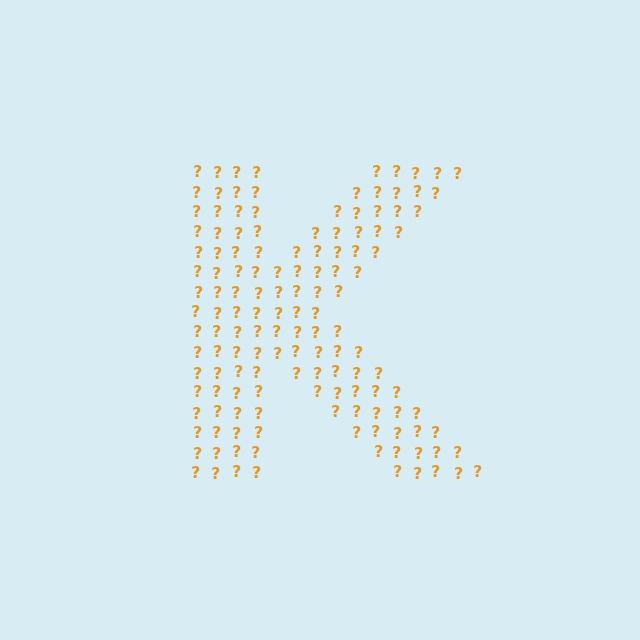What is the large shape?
The large shape is the letter K.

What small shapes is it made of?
It is made of small question marks.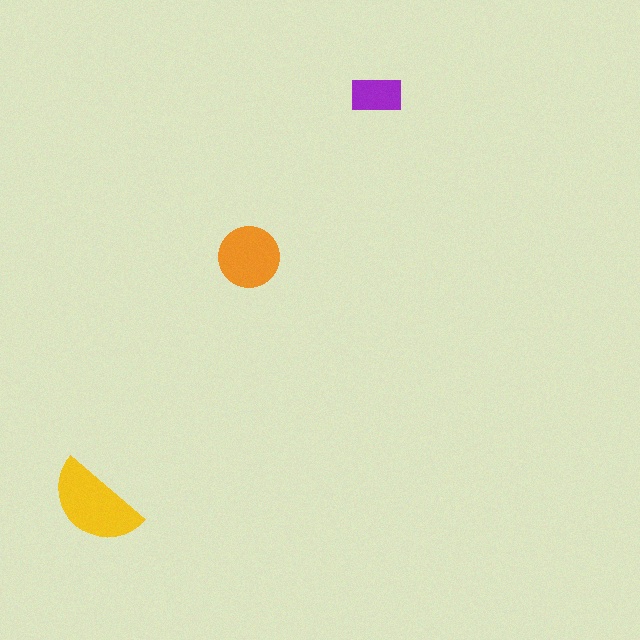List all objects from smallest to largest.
The purple rectangle, the orange circle, the yellow semicircle.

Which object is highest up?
The purple rectangle is topmost.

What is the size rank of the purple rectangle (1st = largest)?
3rd.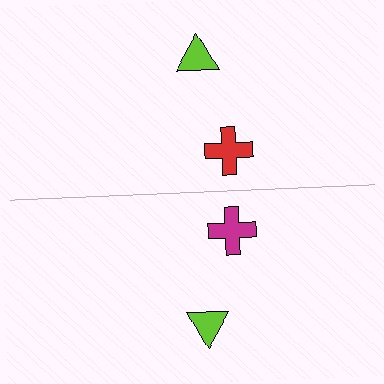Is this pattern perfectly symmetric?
No, the pattern is not perfectly symmetric. The magenta cross on the bottom side breaks the symmetry — its mirror counterpart is red.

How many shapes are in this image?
There are 4 shapes in this image.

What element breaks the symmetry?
The magenta cross on the bottom side breaks the symmetry — its mirror counterpart is red.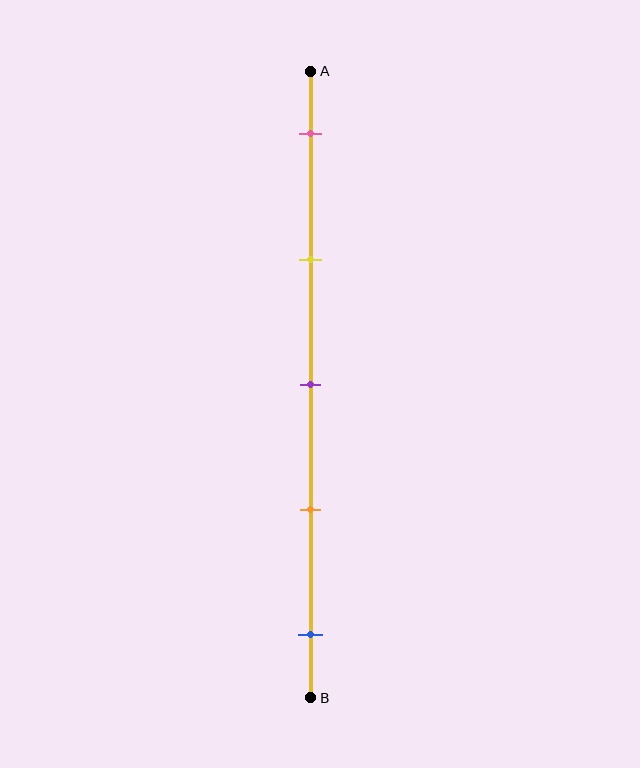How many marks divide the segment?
There are 5 marks dividing the segment.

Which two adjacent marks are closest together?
The purple and orange marks are the closest adjacent pair.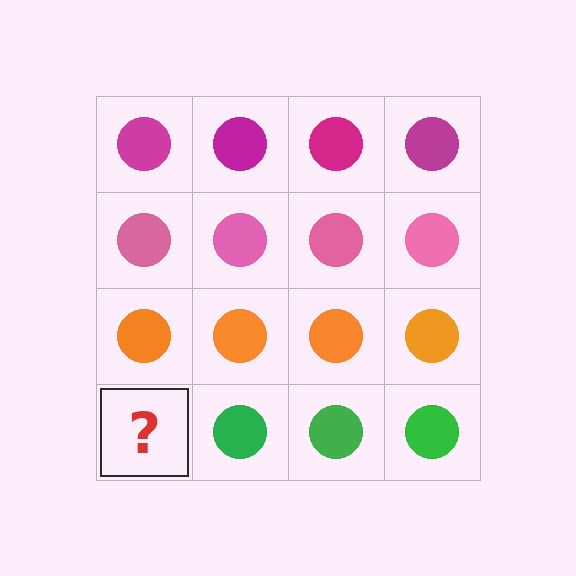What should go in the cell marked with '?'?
The missing cell should contain a green circle.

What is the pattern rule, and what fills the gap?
The rule is that each row has a consistent color. The gap should be filled with a green circle.